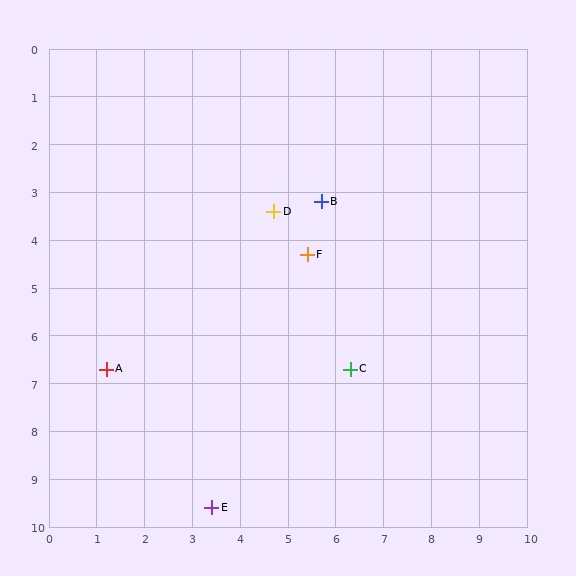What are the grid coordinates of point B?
Point B is at approximately (5.7, 3.2).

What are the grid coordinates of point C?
Point C is at approximately (6.3, 6.7).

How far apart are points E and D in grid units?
Points E and D are about 6.3 grid units apart.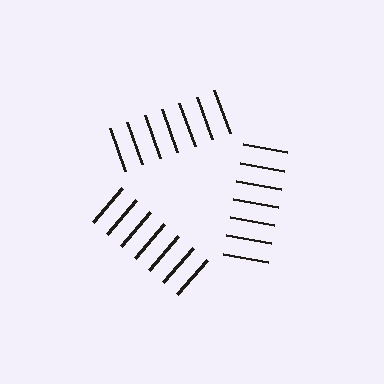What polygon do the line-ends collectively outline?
An illusory triangle — the line segments terminate on its edges but no continuous stroke is drawn.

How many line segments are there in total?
21 — 7 along each of the 3 edges.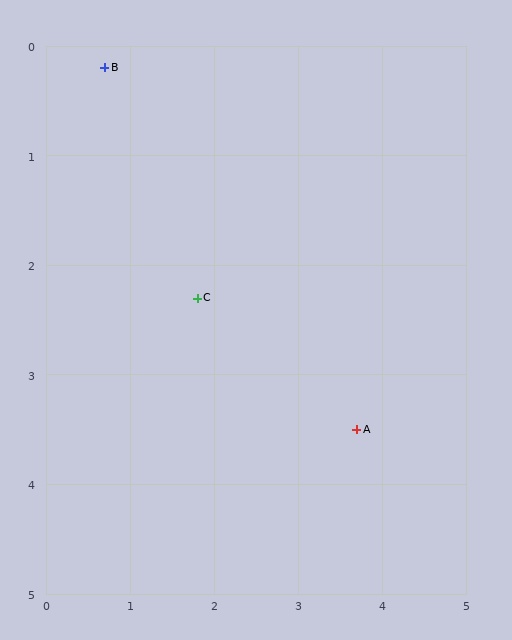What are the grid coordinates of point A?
Point A is at approximately (3.7, 3.5).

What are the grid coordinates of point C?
Point C is at approximately (1.8, 2.3).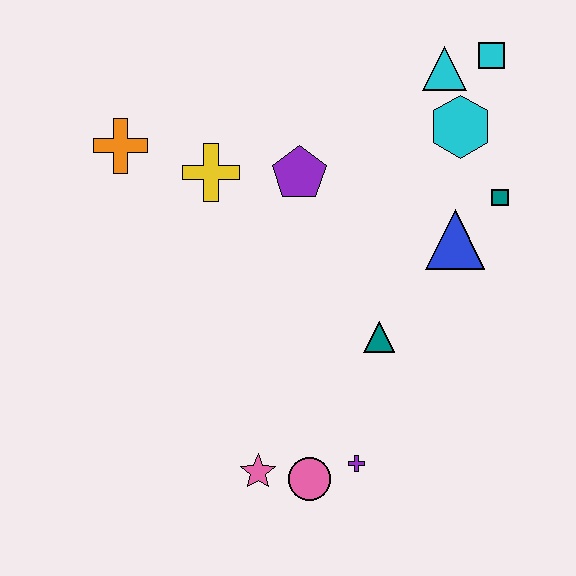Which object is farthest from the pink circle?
The cyan square is farthest from the pink circle.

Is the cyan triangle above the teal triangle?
Yes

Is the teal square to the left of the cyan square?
No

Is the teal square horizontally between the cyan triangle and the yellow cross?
No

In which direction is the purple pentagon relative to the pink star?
The purple pentagon is above the pink star.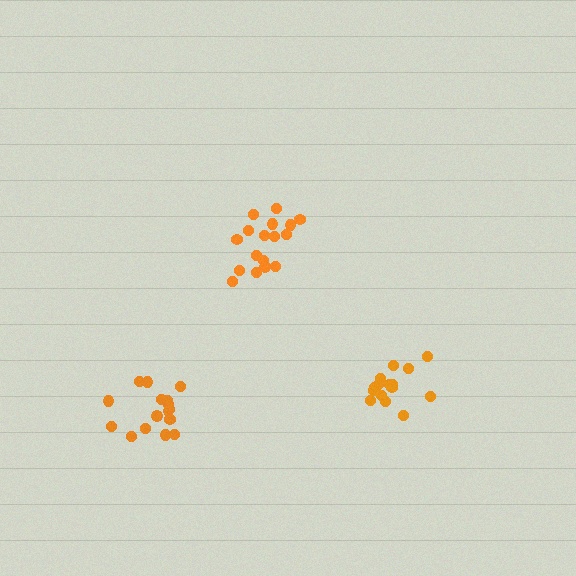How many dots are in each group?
Group 1: 17 dots, Group 2: 16 dots, Group 3: 15 dots (48 total).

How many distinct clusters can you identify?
There are 3 distinct clusters.